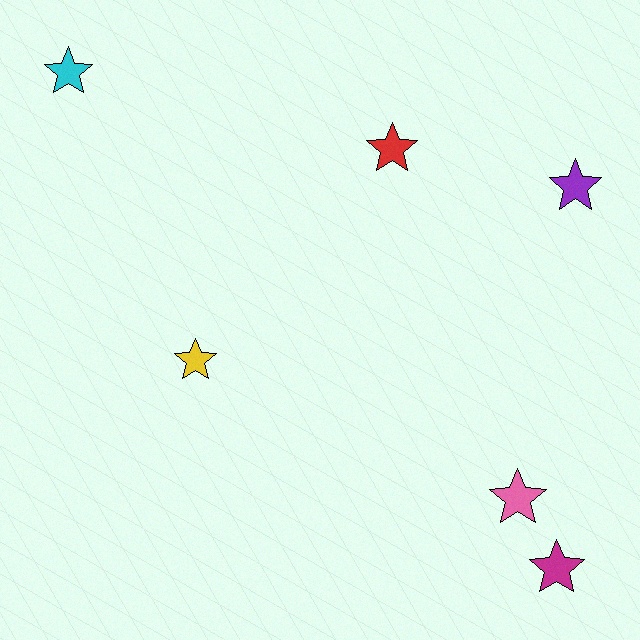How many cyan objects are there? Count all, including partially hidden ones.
There is 1 cyan object.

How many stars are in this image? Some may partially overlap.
There are 6 stars.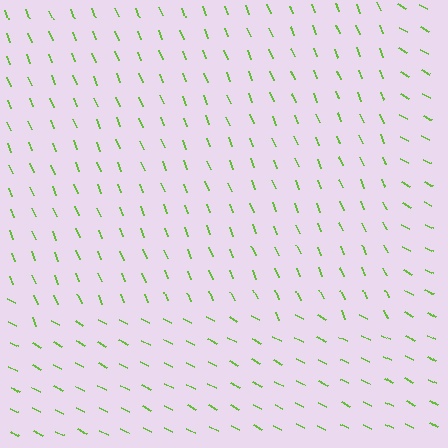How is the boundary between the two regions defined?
The boundary is defined purely by a change in line orientation (approximately 39 degrees difference). All lines are the same color and thickness.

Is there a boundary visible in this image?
Yes, there is a texture boundary formed by a change in line orientation.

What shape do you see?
I see a rectangle.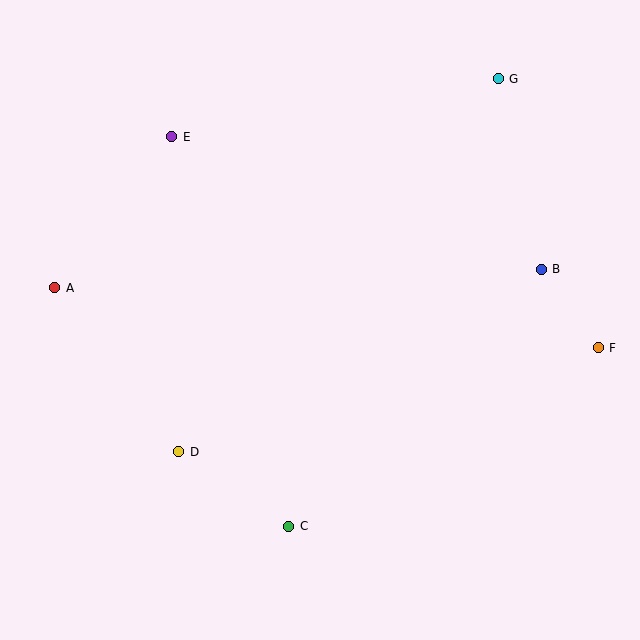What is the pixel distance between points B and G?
The distance between B and G is 195 pixels.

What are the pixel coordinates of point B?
Point B is at (541, 269).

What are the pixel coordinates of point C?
Point C is at (289, 526).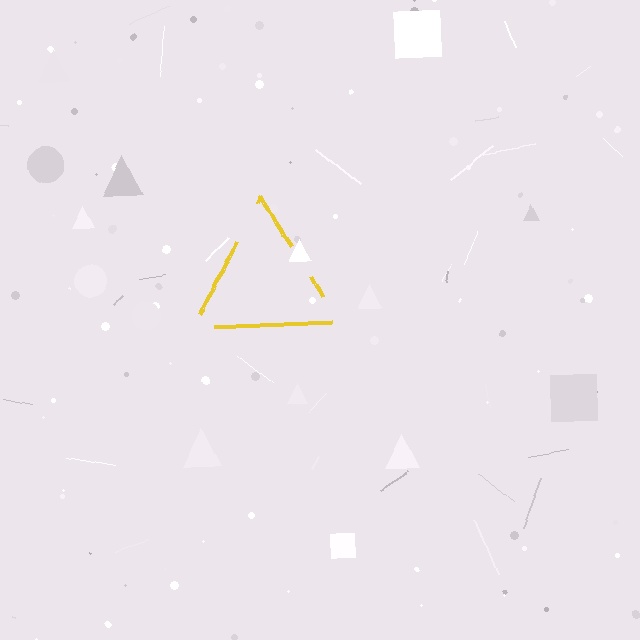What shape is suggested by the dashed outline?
The dashed outline suggests a triangle.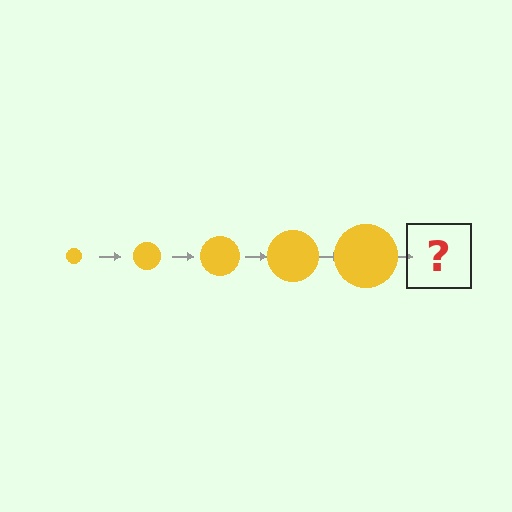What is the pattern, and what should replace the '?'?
The pattern is that the circle gets progressively larger each step. The '?' should be a yellow circle, larger than the previous one.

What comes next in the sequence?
The next element should be a yellow circle, larger than the previous one.